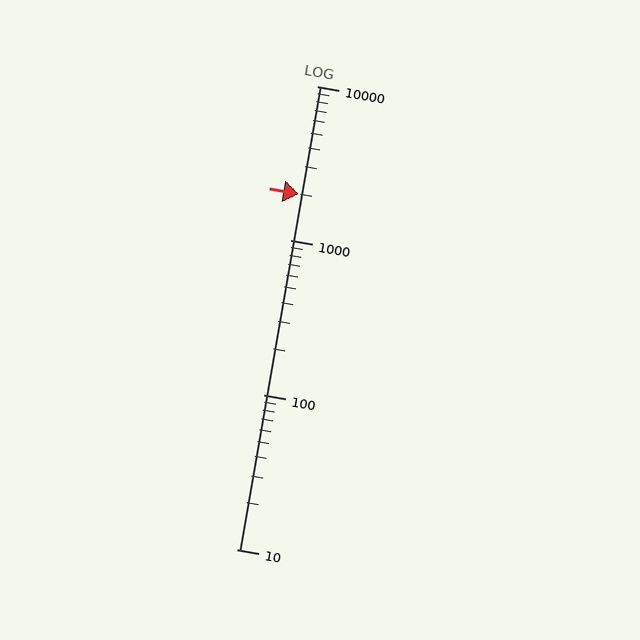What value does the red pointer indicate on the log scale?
The pointer indicates approximately 2000.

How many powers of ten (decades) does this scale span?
The scale spans 3 decades, from 10 to 10000.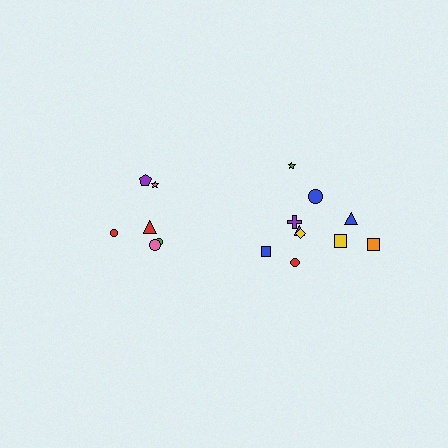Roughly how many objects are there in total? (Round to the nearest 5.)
Roughly 15 objects in total.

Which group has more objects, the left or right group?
The right group.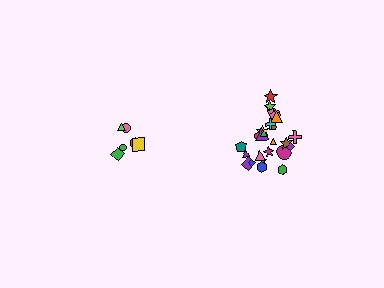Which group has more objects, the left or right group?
The right group.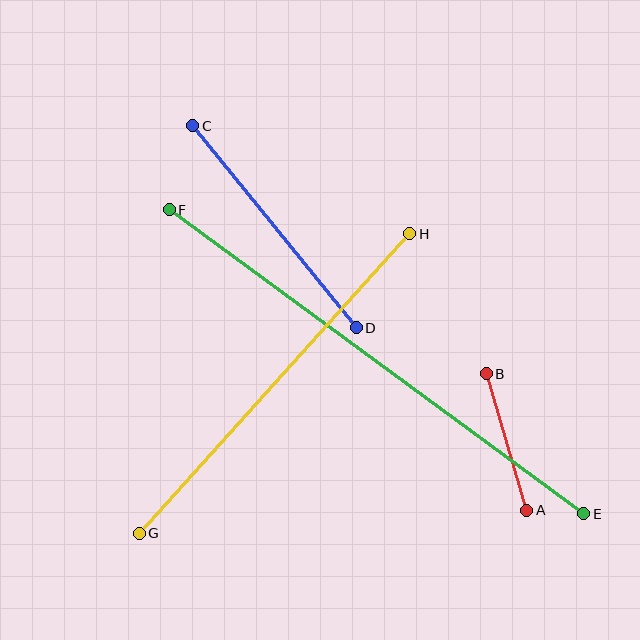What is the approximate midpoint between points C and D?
The midpoint is at approximately (274, 227) pixels.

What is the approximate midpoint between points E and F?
The midpoint is at approximately (377, 362) pixels.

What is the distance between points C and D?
The distance is approximately 260 pixels.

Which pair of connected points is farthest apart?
Points E and F are farthest apart.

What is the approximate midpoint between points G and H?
The midpoint is at approximately (275, 383) pixels.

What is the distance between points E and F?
The distance is approximately 514 pixels.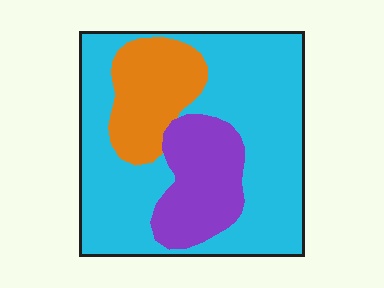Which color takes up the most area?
Cyan, at roughly 65%.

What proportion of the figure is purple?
Purple takes up between a sixth and a third of the figure.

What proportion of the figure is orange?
Orange covers roughly 15% of the figure.